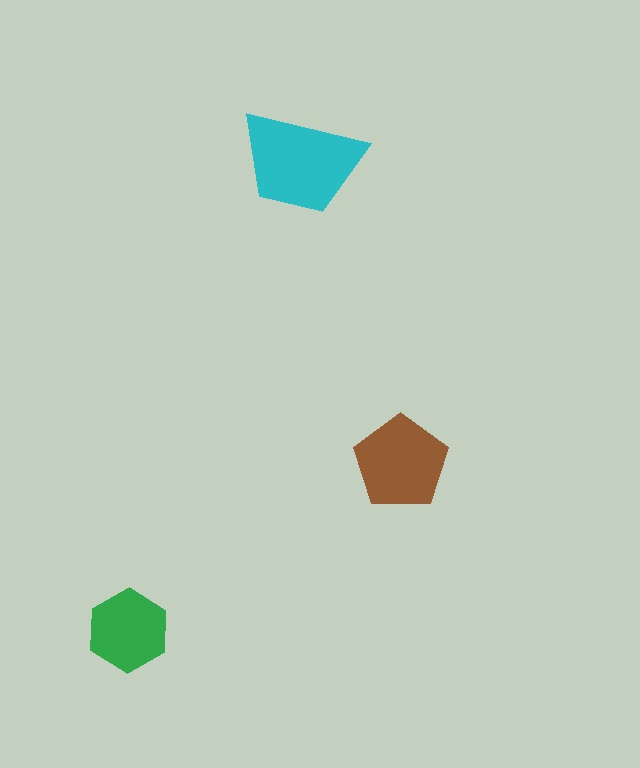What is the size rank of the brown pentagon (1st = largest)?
2nd.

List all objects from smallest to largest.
The green hexagon, the brown pentagon, the cyan trapezoid.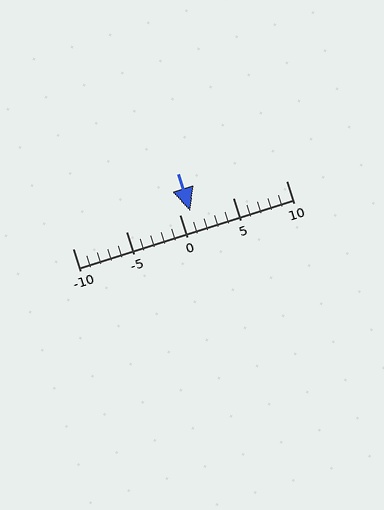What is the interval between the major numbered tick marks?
The major tick marks are spaced 5 units apart.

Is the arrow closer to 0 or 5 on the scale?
The arrow is closer to 0.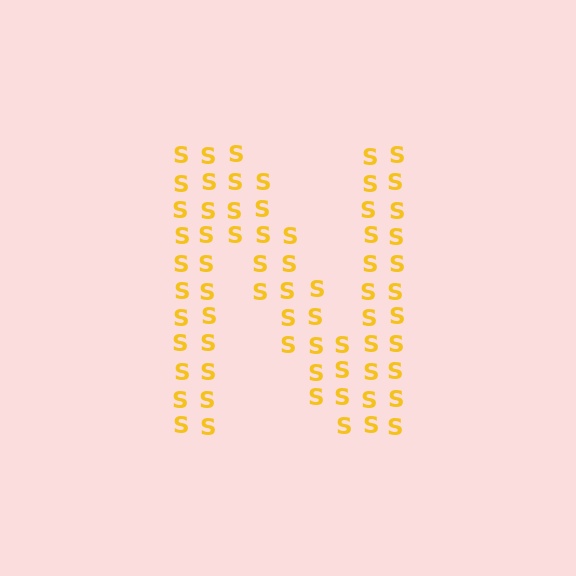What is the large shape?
The large shape is the letter N.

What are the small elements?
The small elements are letter S's.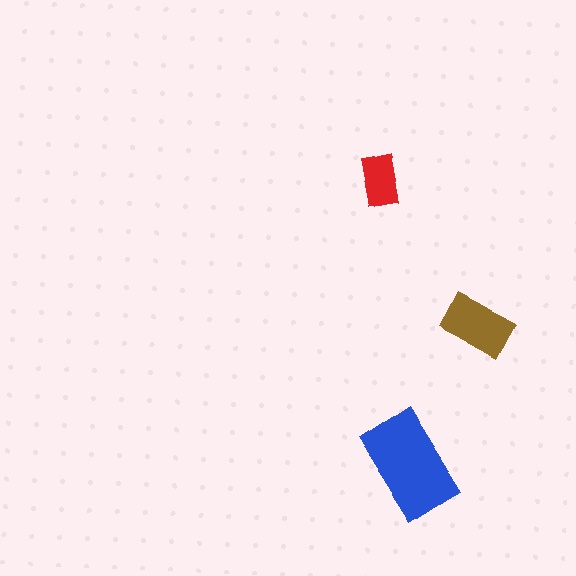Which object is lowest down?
The blue rectangle is bottommost.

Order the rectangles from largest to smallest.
the blue one, the brown one, the red one.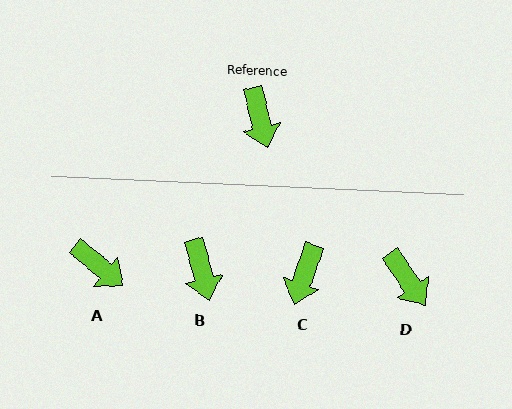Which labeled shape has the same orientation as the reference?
B.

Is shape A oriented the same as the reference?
No, it is off by about 36 degrees.